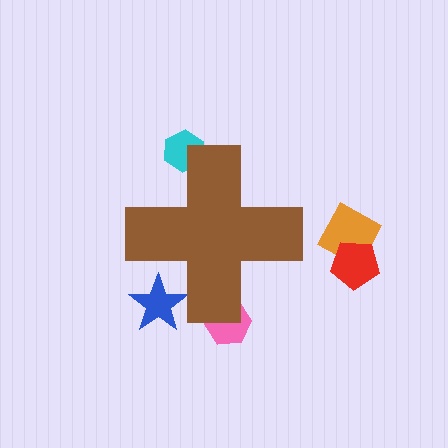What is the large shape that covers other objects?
A brown cross.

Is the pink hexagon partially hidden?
Yes, the pink hexagon is partially hidden behind the brown cross.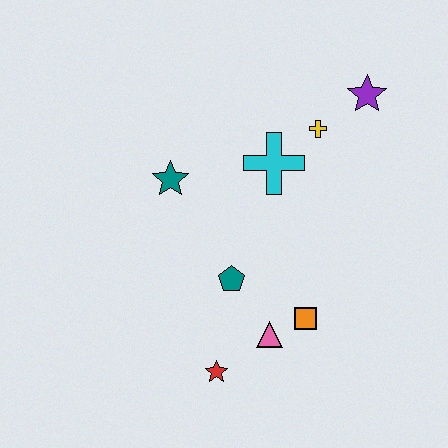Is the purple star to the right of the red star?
Yes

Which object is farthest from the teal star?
The purple star is farthest from the teal star.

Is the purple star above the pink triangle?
Yes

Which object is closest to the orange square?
The pink triangle is closest to the orange square.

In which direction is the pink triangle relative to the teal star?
The pink triangle is below the teal star.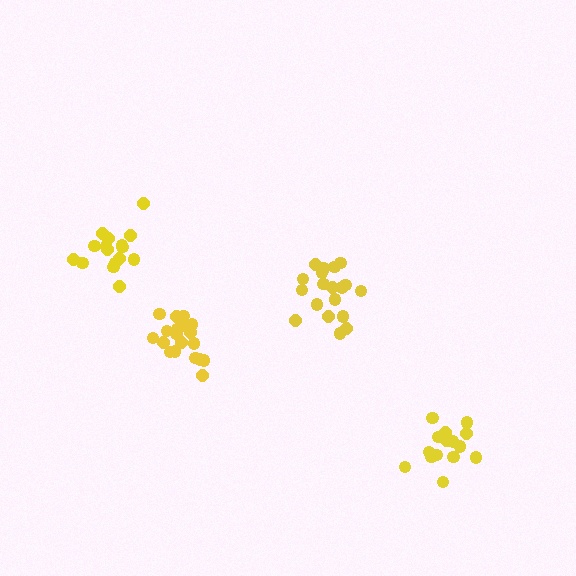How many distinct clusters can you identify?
There are 4 distinct clusters.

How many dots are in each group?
Group 1: 16 dots, Group 2: 19 dots, Group 3: 19 dots, Group 4: 17 dots (71 total).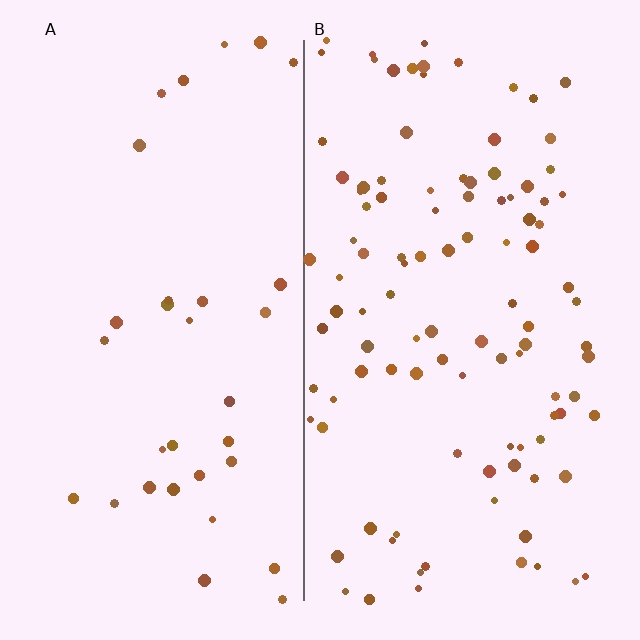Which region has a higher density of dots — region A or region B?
B (the right).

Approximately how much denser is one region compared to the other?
Approximately 3.3× — region B over region A.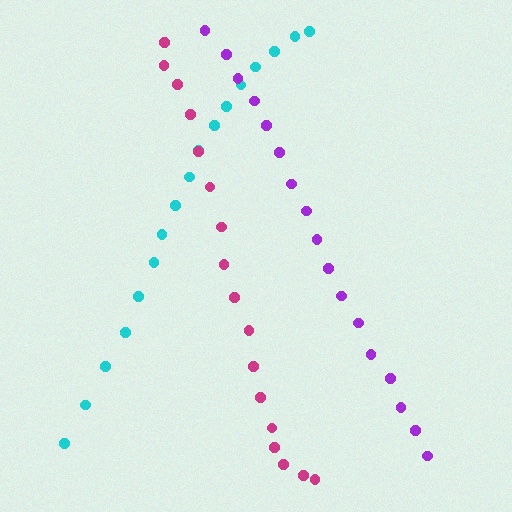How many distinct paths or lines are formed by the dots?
There are 3 distinct paths.